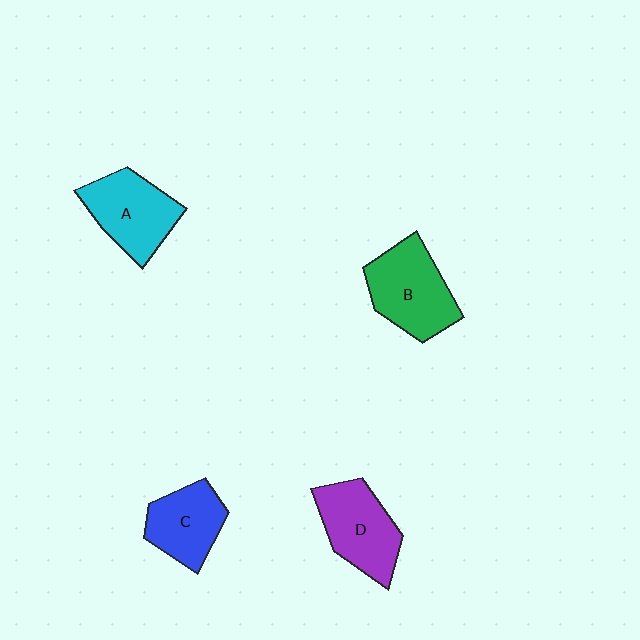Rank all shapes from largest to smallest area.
From largest to smallest: B (green), D (purple), A (cyan), C (blue).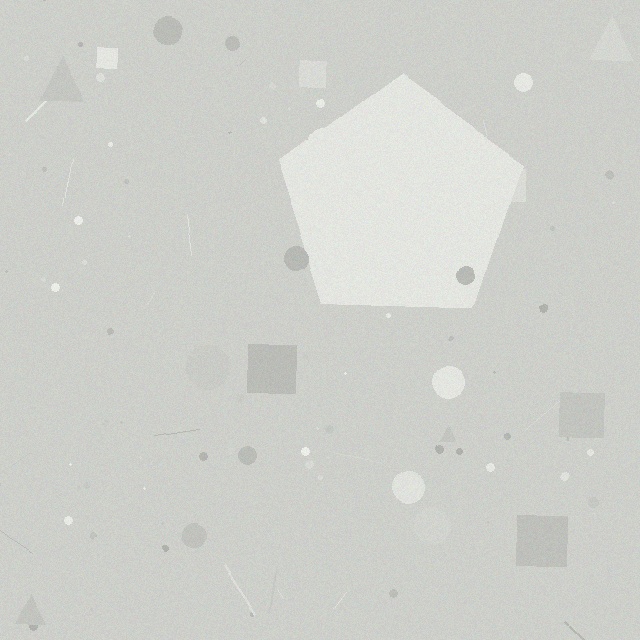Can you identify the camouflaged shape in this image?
The camouflaged shape is a pentagon.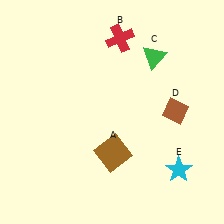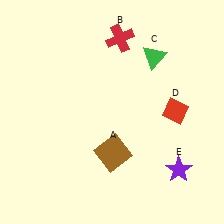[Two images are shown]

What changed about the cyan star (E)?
In Image 1, E is cyan. In Image 2, it changed to purple.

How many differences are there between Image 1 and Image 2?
There are 2 differences between the two images.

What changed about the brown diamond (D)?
In Image 1, D is brown. In Image 2, it changed to red.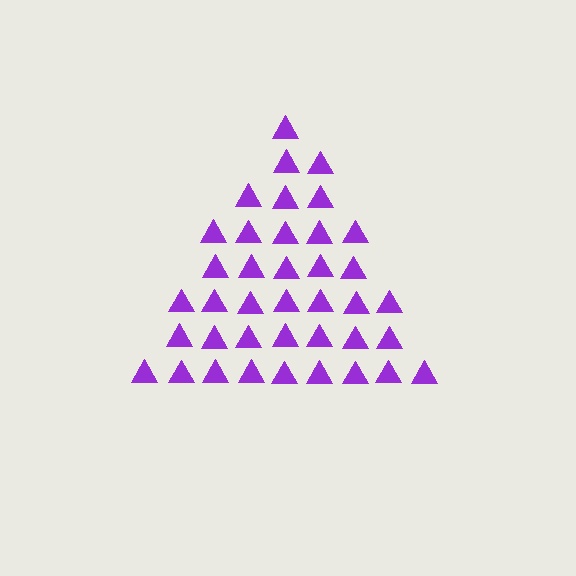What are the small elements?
The small elements are triangles.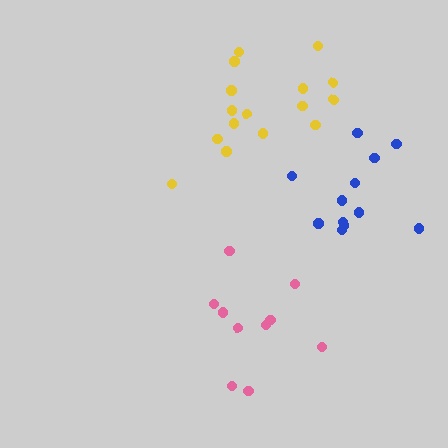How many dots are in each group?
Group 1: 10 dots, Group 2: 16 dots, Group 3: 12 dots (38 total).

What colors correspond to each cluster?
The clusters are colored: pink, yellow, blue.